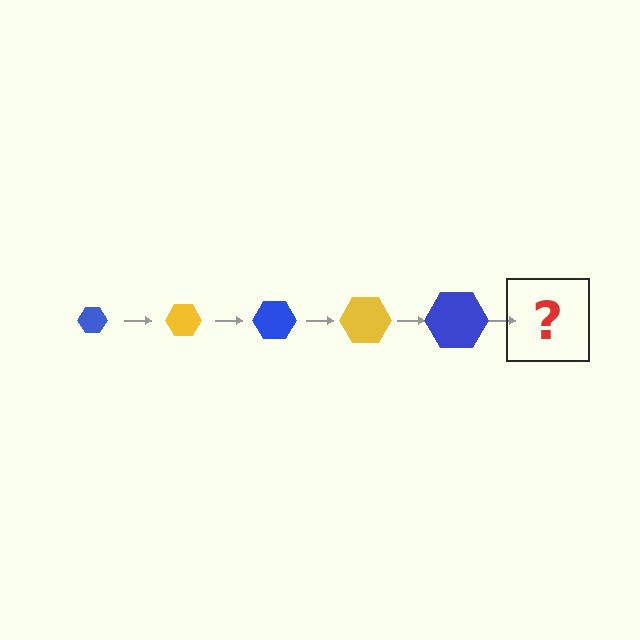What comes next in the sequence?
The next element should be a yellow hexagon, larger than the previous one.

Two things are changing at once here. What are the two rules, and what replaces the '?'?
The two rules are that the hexagon grows larger each step and the color cycles through blue and yellow. The '?' should be a yellow hexagon, larger than the previous one.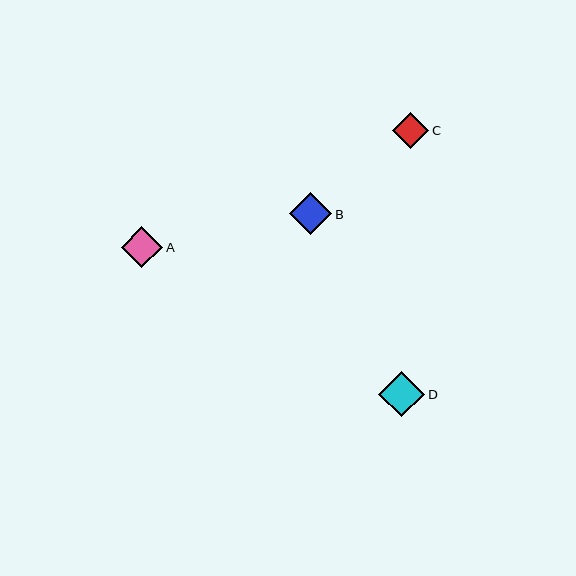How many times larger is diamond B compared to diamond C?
Diamond B is approximately 1.2 times the size of diamond C.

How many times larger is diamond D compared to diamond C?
Diamond D is approximately 1.3 times the size of diamond C.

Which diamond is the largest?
Diamond D is the largest with a size of approximately 46 pixels.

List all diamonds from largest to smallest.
From largest to smallest: D, B, A, C.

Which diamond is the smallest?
Diamond C is the smallest with a size of approximately 36 pixels.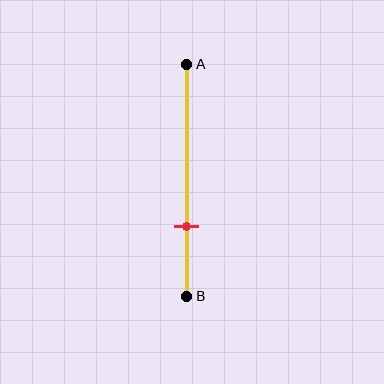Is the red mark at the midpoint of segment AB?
No, the mark is at about 70% from A, not at the 50% midpoint.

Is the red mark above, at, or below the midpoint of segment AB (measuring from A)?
The red mark is below the midpoint of segment AB.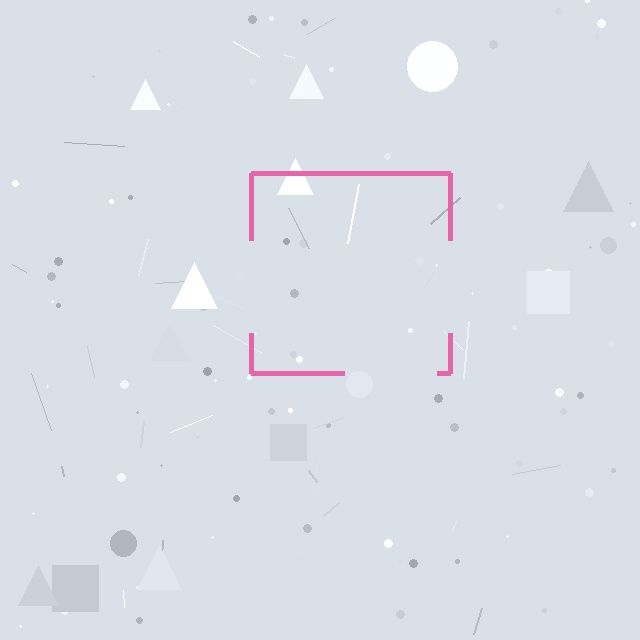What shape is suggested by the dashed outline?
The dashed outline suggests a square.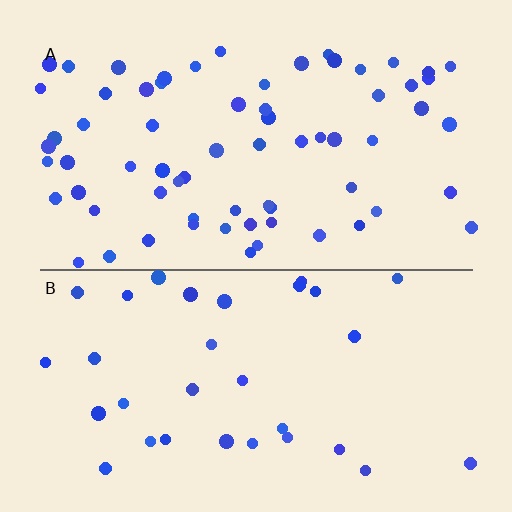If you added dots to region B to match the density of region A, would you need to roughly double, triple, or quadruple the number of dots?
Approximately double.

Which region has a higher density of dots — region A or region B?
A (the top).